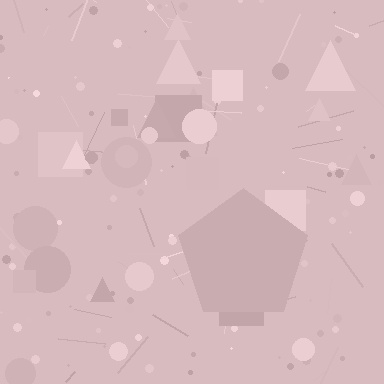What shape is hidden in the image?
A pentagon is hidden in the image.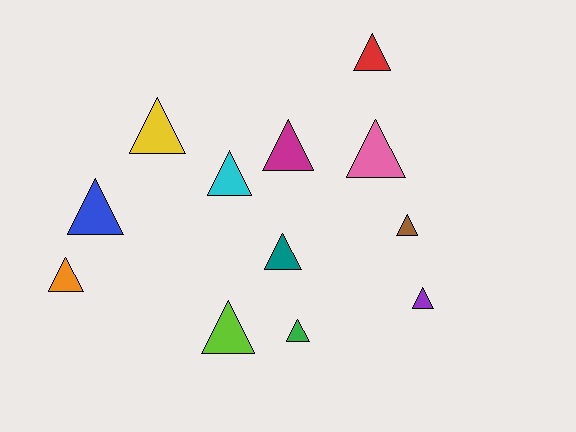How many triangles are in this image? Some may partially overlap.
There are 12 triangles.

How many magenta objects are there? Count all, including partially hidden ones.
There is 1 magenta object.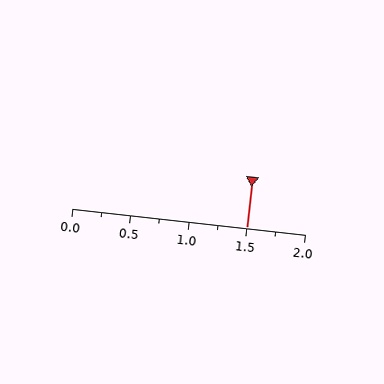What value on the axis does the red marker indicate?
The marker indicates approximately 1.5.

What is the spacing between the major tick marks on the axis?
The major ticks are spaced 0.5 apart.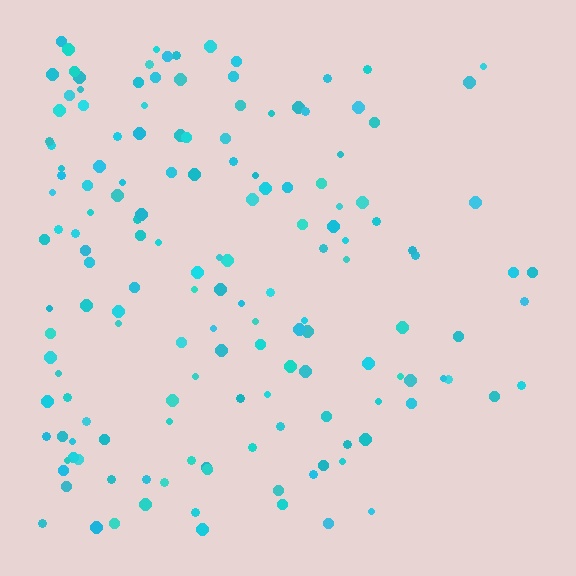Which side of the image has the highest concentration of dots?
The left.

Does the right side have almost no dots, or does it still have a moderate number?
Still a moderate number, just noticeably fewer than the left.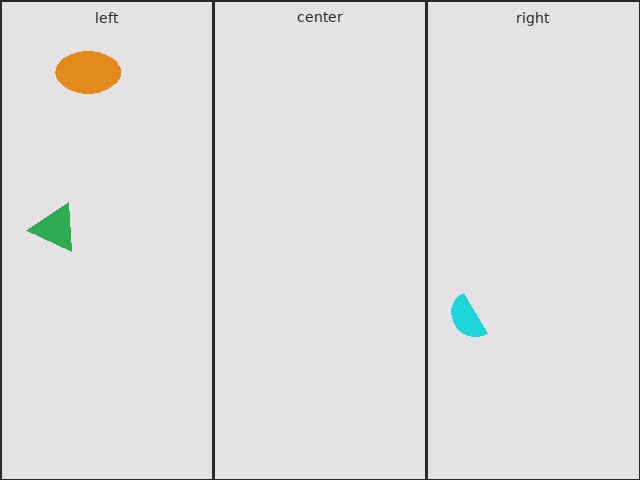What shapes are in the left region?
The orange ellipse, the green triangle.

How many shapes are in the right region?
1.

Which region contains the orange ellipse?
The left region.